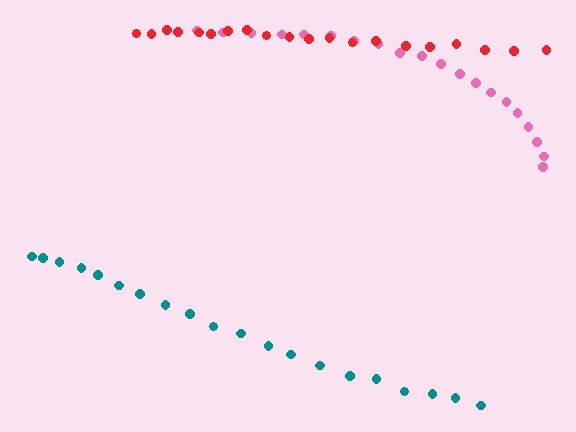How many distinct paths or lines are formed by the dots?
There are 3 distinct paths.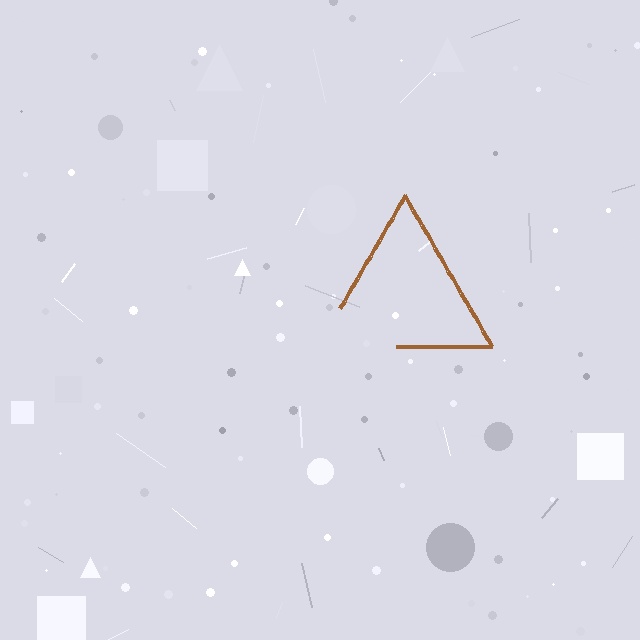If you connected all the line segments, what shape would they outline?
They would outline a triangle.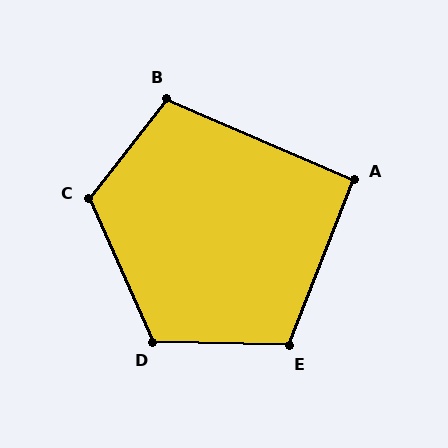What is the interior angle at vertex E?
Approximately 110 degrees (obtuse).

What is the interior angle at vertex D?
Approximately 115 degrees (obtuse).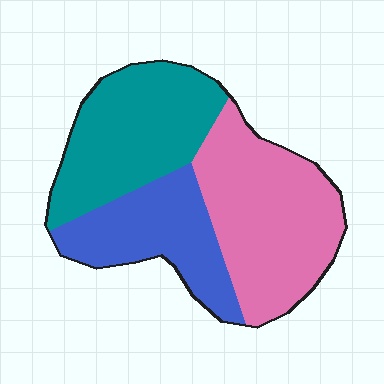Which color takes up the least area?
Blue, at roughly 25%.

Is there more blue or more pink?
Pink.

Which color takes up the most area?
Pink, at roughly 40%.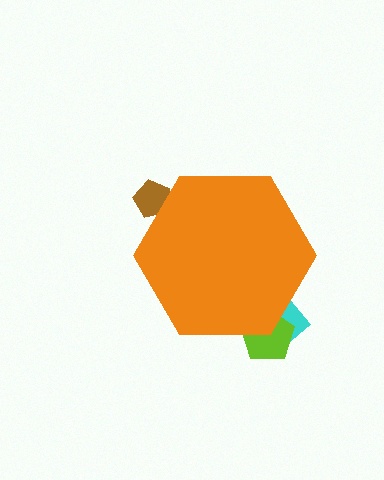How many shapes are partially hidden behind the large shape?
3 shapes are partially hidden.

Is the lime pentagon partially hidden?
Yes, the lime pentagon is partially hidden behind the orange hexagon.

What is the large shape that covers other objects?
An orange hexagon.